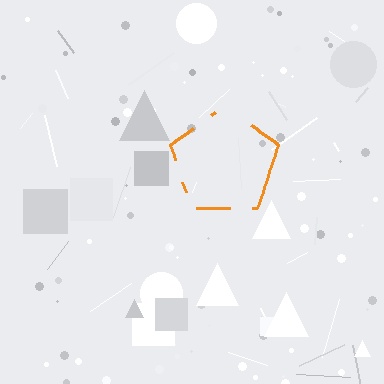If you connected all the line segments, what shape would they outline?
They would outline a pentagon.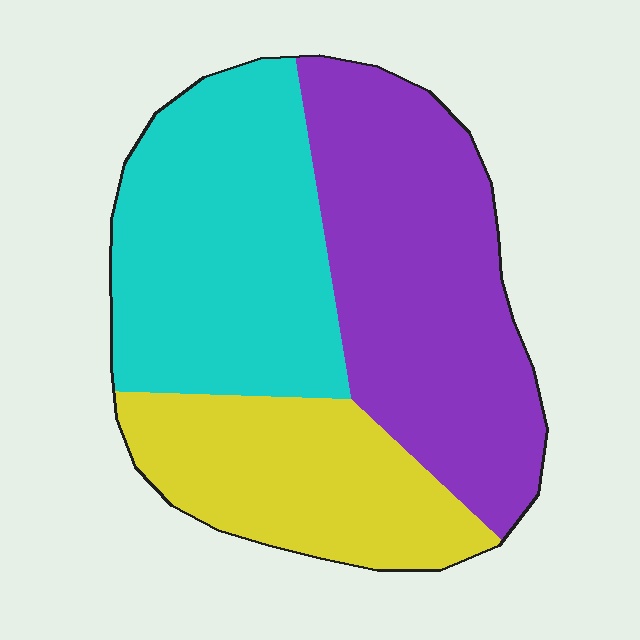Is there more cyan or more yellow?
Cyan.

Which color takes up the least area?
Yellow, at roughly 25%.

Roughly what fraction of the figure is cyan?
Cyan takes up about three eighths (3/8) of the figure.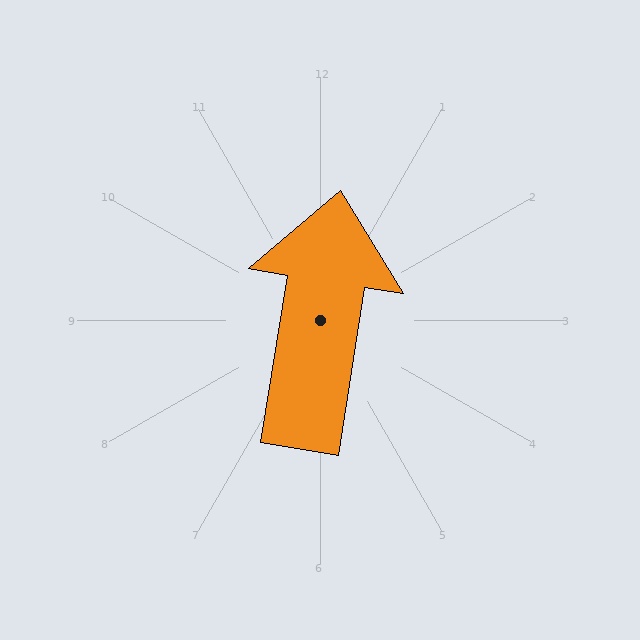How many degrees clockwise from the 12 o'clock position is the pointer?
Approximately 9 degrees.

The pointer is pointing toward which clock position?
Roughly 12 o'clock.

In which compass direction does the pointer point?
North.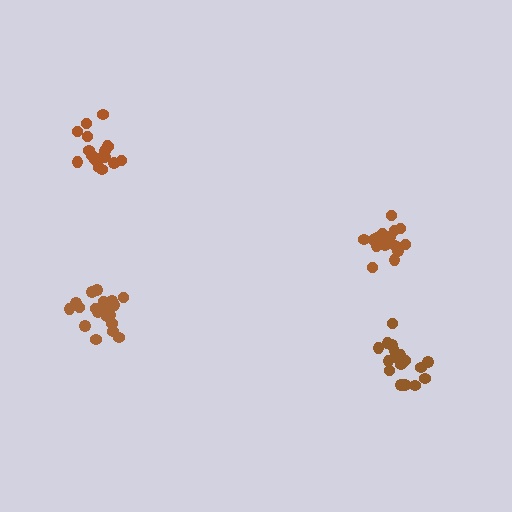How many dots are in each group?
Group 1: 17 dots, Group 2: 18 dots, Group 3: 18 dots, Group 4: 21 dots (74 total).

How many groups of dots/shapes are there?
There are 4 groups.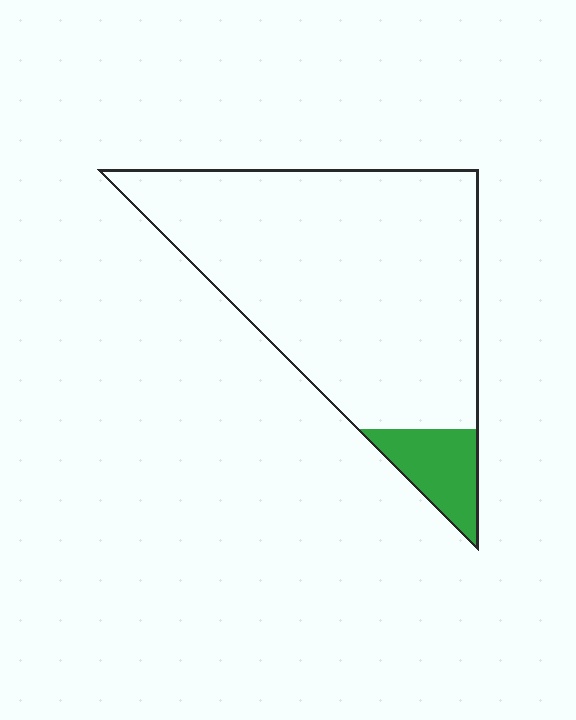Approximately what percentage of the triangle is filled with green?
Approximately 10%.